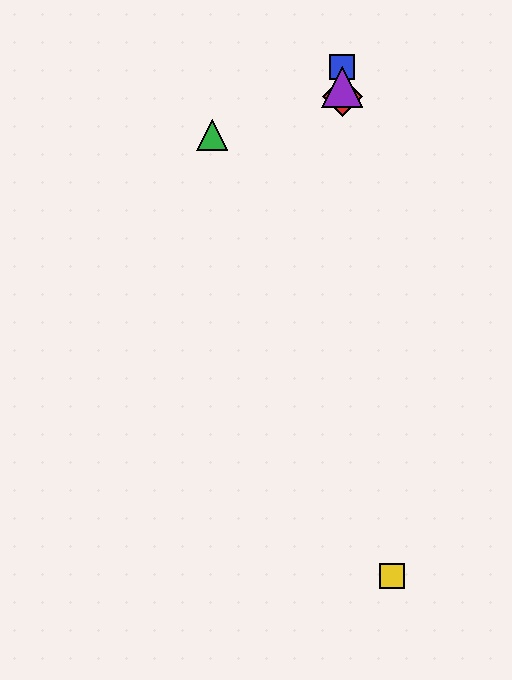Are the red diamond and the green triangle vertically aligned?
No, the red diamond is at x≈342 and the green triangle is at x≈212.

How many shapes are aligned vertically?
3 shapes (the red diamond, the blue square, the purple triangle) are aligned vertically.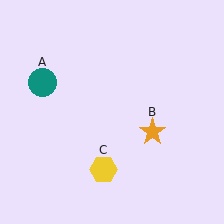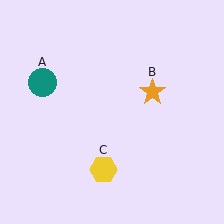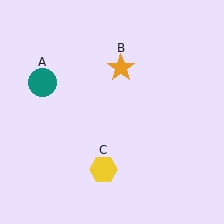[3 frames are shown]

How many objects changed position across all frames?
1 object changed position: orange star (object B).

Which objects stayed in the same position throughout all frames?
Teal circle (object A) and yellow hexagon (object C) remained stationary.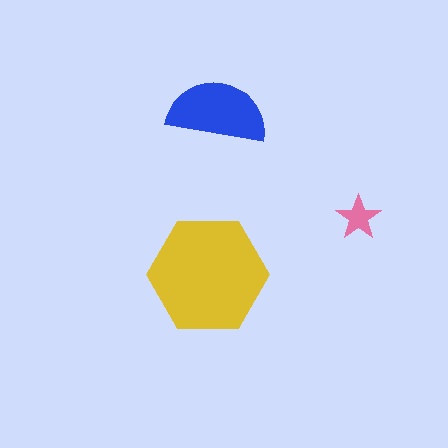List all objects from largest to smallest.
The yellow hexagon, the blue semicircle, the pink star.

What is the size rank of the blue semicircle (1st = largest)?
2nd.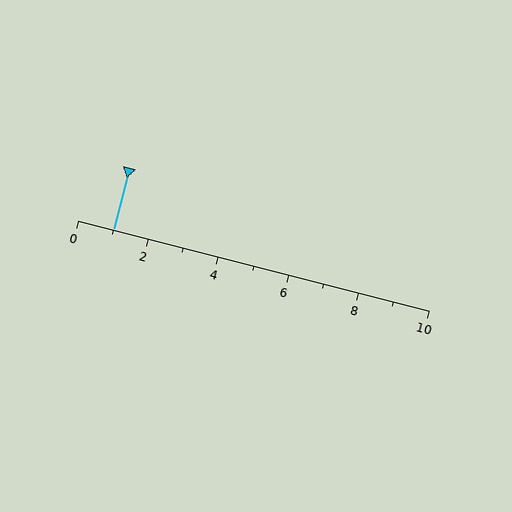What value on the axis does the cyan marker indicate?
The marker indicates approximately 1.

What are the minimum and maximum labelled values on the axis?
The axis runs from 0 to 10.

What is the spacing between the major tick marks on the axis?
The major ticks are spaced 2 apart.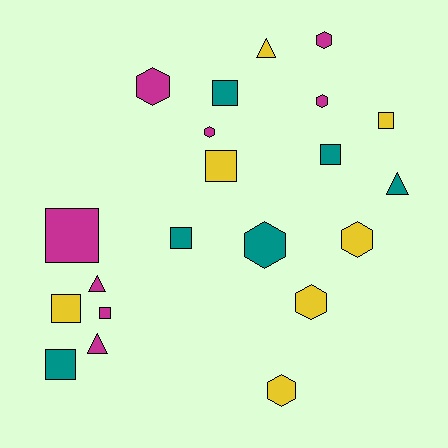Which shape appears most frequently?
Square, with 9 objects.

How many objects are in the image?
There are 21 objects.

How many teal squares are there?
There are 4 teal squares.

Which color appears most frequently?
Magenta, with 8 objects.